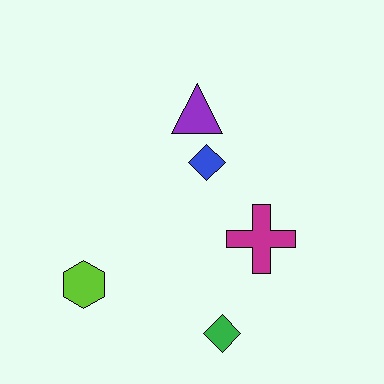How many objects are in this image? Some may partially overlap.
There are 5 objects.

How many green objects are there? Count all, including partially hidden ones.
There is 1 green object.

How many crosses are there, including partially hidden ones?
There is 1 cross.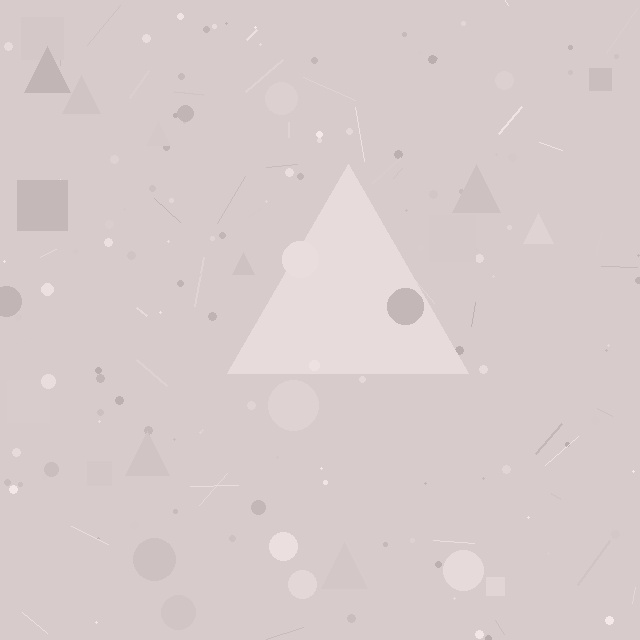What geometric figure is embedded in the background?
A triangle is embedded in the background.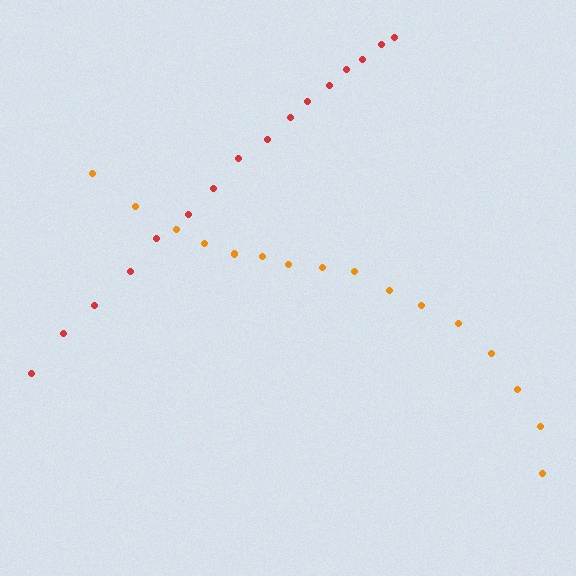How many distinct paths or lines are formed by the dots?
There are 2 distinct paths.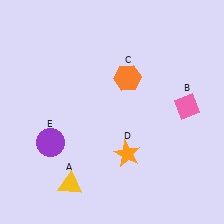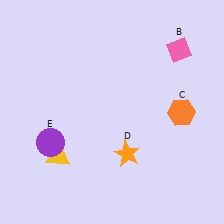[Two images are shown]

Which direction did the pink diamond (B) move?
The pink diamond (B) moved up.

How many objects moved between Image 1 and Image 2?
3 objects moved between the two images.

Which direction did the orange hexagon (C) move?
The orange hexagon (C) moved right.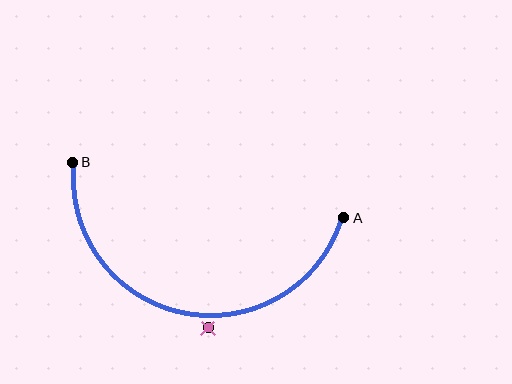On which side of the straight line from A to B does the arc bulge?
The arc bulges below the straight line connecting A and B.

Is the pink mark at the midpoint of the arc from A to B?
No — the pink mark does not lie on the arc at all. It sits slightly outside the curve.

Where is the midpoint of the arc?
The arc midpoint is the point on the curve farthest from the straight line joining A and B. It sits below that line.